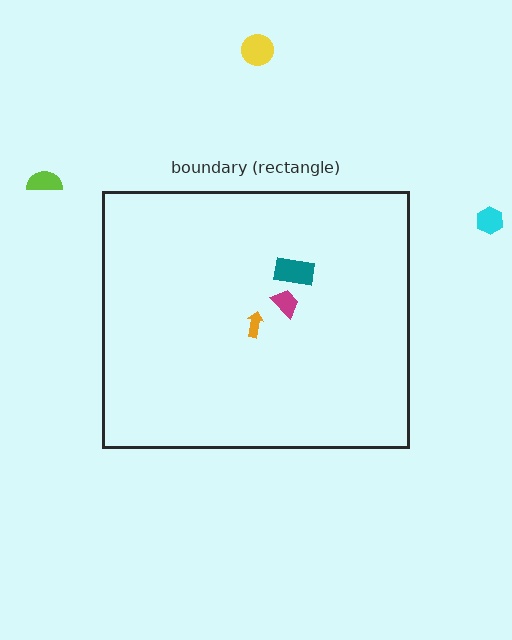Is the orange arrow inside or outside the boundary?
Inside.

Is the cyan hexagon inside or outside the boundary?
Outside.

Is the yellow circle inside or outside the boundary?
Outside.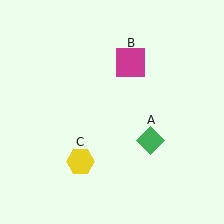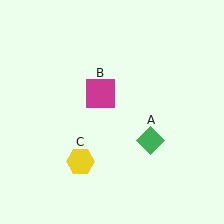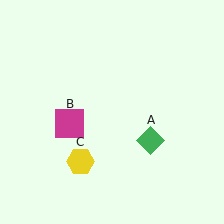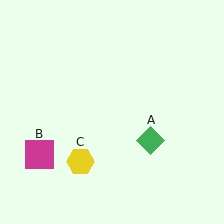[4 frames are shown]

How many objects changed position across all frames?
1 object changed position: magenta square (object B).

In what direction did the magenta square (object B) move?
The magenta square (object B) moved down and to the left.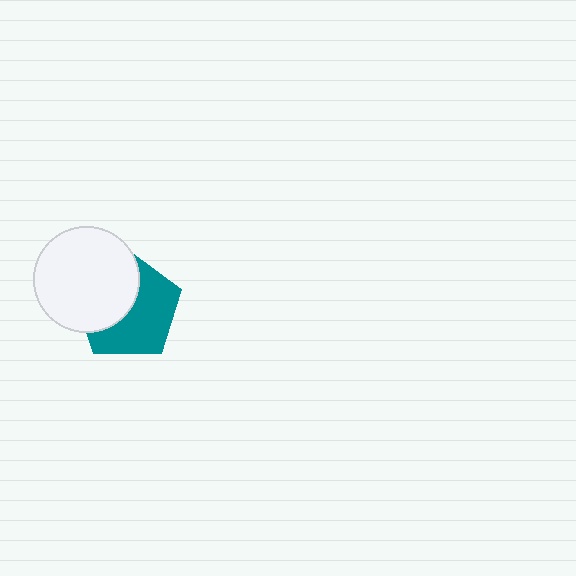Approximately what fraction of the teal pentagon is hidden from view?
Roughly 45% of the teal pentagon is hidden behind the white circle.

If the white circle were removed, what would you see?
You would see the complete teal pentagon.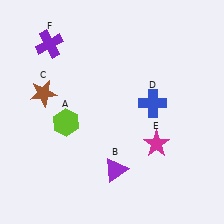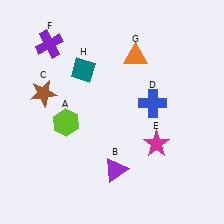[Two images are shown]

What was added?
An orange triangle (G), a teal diamond (H) were added in Image 2.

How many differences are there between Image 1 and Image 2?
There are 2 differences between the two images.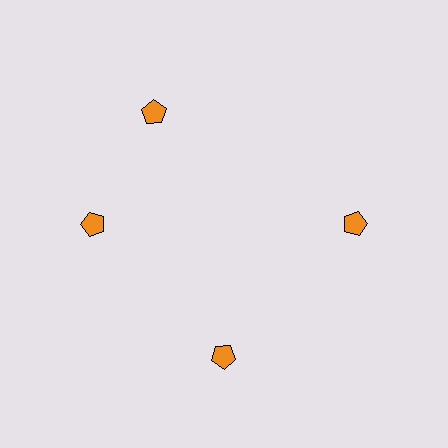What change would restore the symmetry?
The symmetry would be restored by rotating it back into even spacing with its neighbors so that all 4 pentagons sit at equal angles and equal distance from the center.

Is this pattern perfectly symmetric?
No. The 4 orange pentagons are arranged in a ring, but one element near the 12 o'clock position is rotated out of alignment along the ring, breaking the 4-fold rotational symmetry.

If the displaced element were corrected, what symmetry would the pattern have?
It would have 4-fold rotational symmetry — the pattern would map onto itself every 90 degrees.